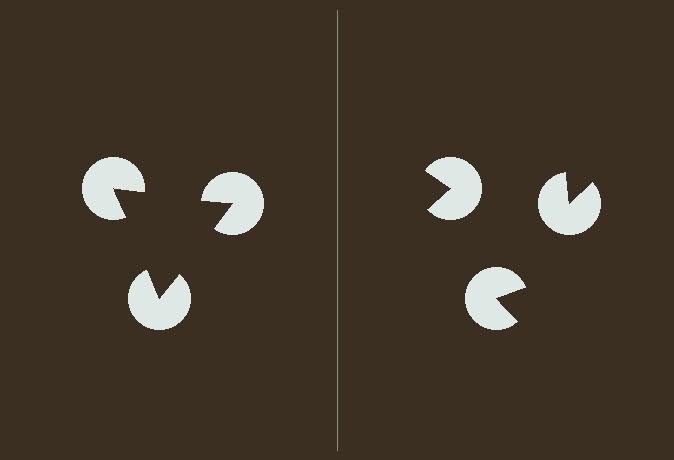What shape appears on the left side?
An illusory triangle.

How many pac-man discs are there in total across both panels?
6 — 3 on each side.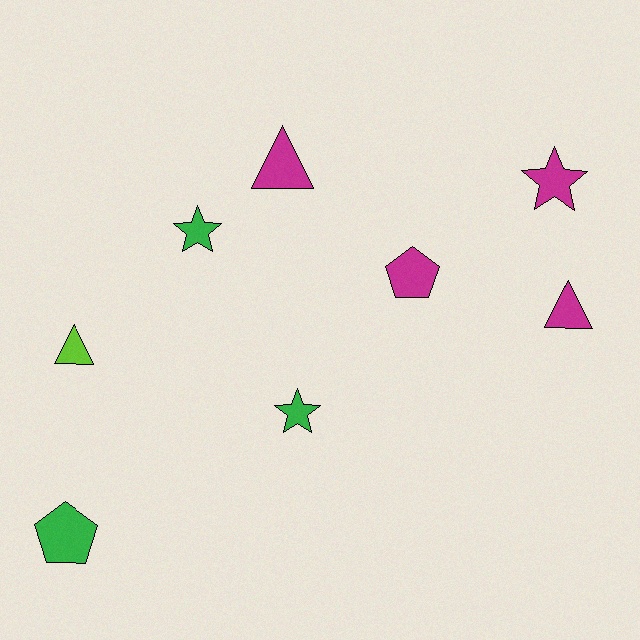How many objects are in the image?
There are 8 objects.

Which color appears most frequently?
Magenta, with 4 objects.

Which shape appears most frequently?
Star, with 3 objects.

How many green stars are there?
There are 2 green stars.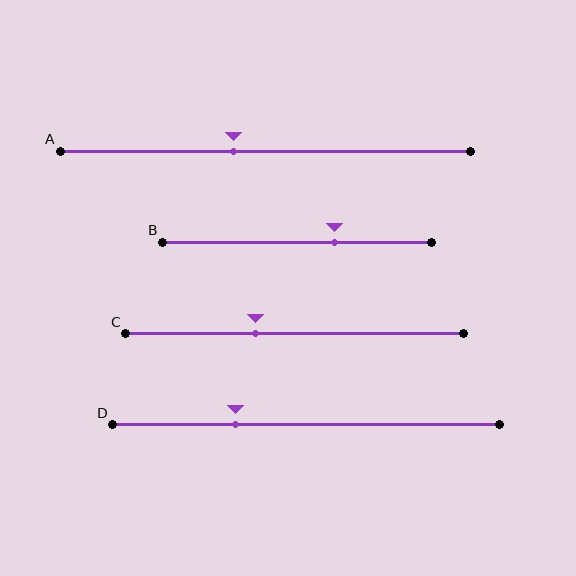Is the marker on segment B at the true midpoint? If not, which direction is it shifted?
No, the marker on segment B is shifted to the right by about 14% of the segment length.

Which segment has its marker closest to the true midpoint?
Segment A has its marker closest to the true midpoint.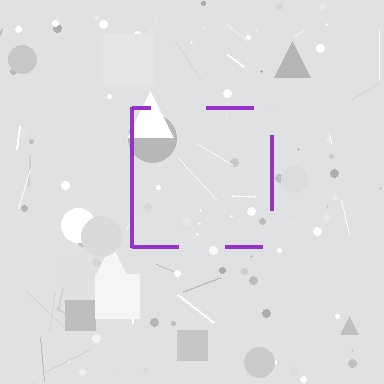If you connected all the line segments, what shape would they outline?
They would outline a square.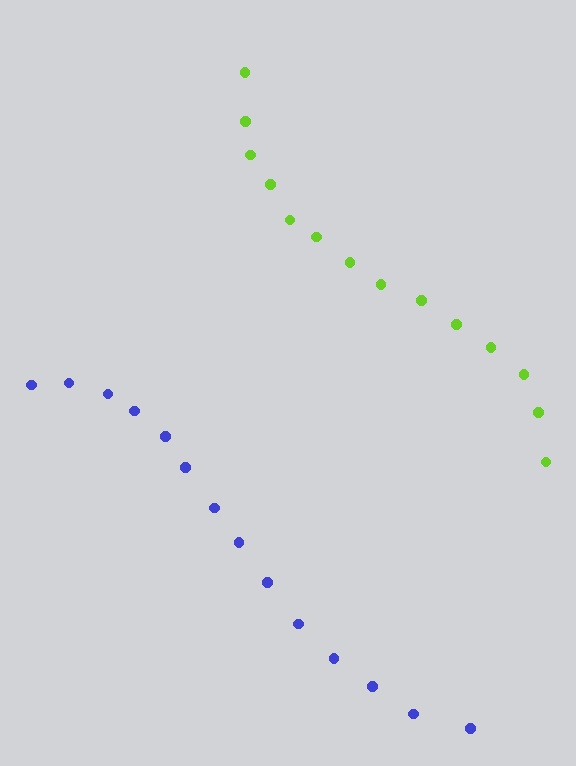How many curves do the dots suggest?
There are 2 distinct paths.